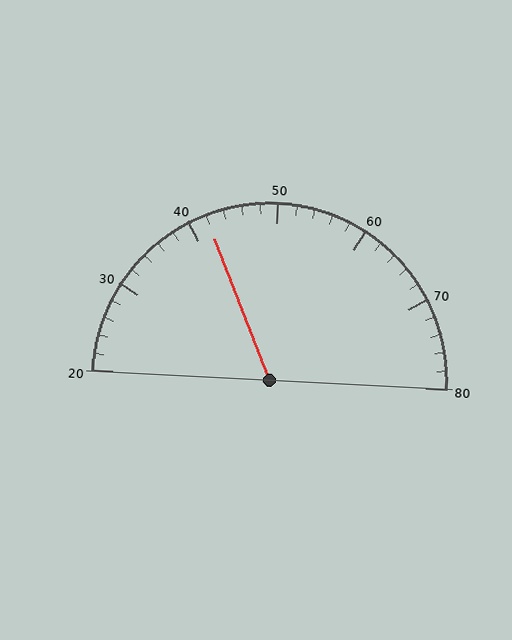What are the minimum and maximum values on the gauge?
The gauge ranges from 20 to 80.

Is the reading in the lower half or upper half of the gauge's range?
The reading is in the lower half of the range (20 to 80).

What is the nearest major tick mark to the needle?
The nearest major tick mark is 40.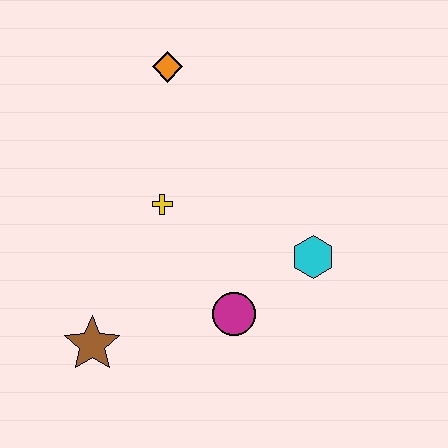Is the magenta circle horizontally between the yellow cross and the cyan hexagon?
Yes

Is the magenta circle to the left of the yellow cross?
No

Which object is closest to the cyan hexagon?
The magenta circle is closest to the cyan hexagon.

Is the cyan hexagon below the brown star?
No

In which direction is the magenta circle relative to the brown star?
The magenta circle is to the right of the brown star.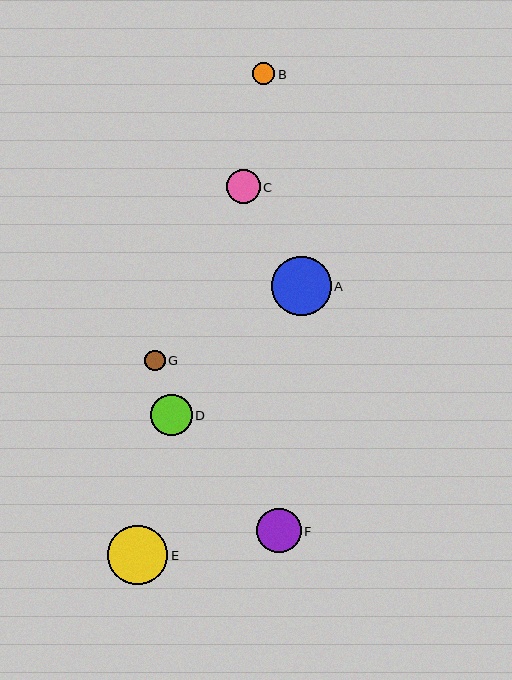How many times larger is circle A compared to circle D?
Circle A is approximately 1.4 times the size of circle D.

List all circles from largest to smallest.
From largest to smallest: E, A, F, D, C, B, G.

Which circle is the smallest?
Circle G is the smallest with a size of approximately 20 pixels.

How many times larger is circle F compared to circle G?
Circle F is approximately 2.2 times the size of circle G.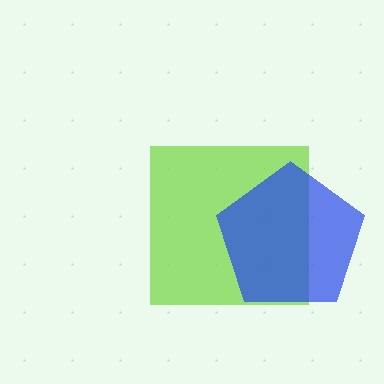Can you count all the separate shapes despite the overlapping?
Yes, there are 2 separate shapes.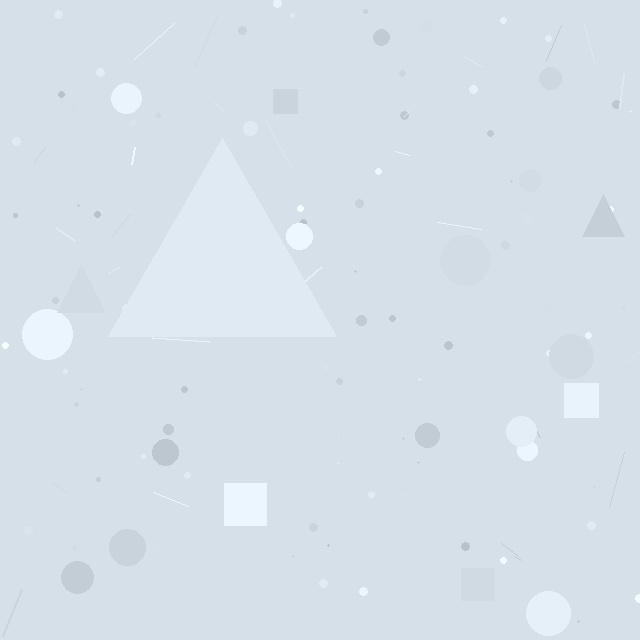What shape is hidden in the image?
A triangle is hidden in the image.